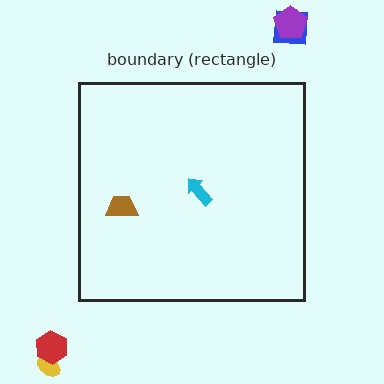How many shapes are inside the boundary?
2 inside, 4 outside.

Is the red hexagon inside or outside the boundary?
Outside.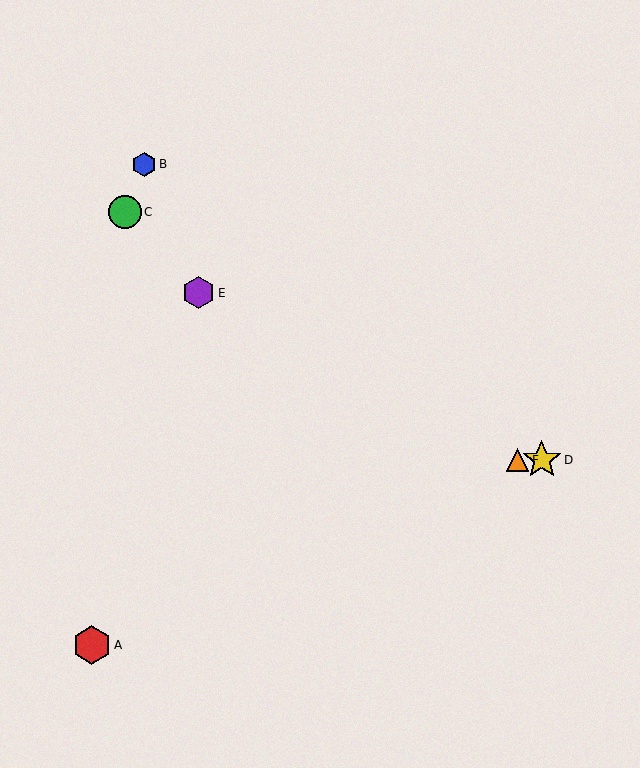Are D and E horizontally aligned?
No, D is at y≈460 and E is at y≈293.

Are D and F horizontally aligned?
Yes, both are at y≈460.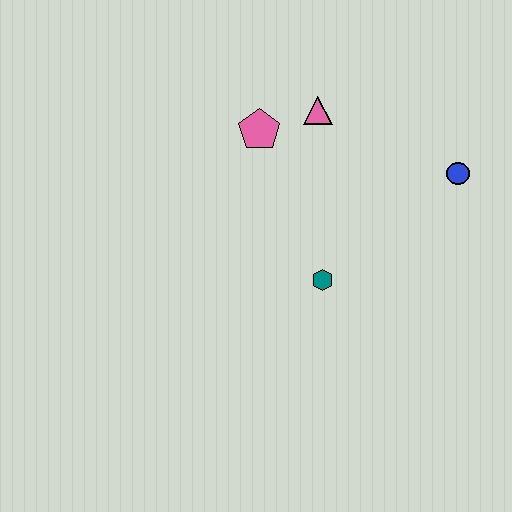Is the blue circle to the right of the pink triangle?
Yes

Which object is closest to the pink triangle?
The pink pentagon is closest to the pink triangle.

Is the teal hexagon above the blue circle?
No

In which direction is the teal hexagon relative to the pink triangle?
The teal hexagon is below the pink triangle.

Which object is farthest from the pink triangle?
The teal hexagon is farthest from the pink triangle.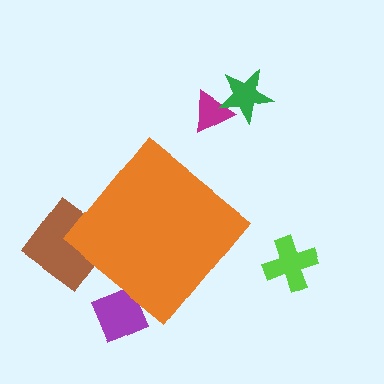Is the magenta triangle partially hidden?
No, the magenta triangle is fully visible.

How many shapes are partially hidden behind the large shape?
2 shapes are partially hidden.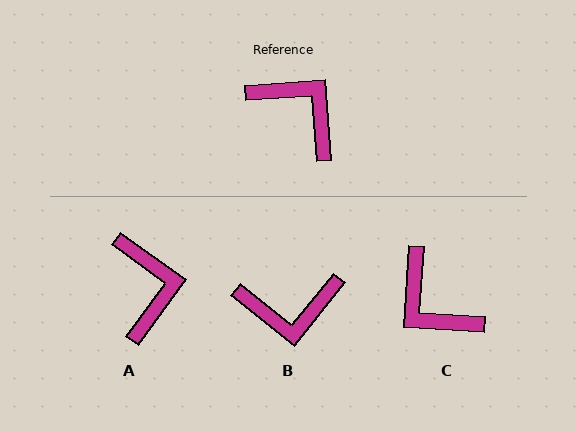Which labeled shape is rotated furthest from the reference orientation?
C, about 172 degrees away.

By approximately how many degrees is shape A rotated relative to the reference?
Approximately 40 degrees clockwise.